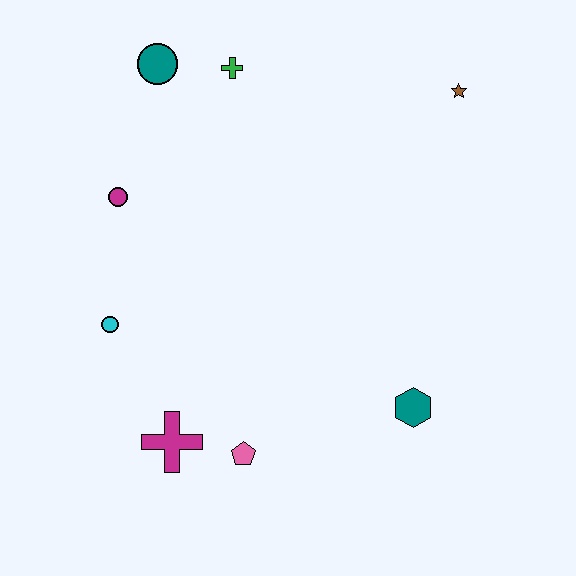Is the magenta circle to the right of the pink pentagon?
No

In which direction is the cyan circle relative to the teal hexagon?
The cyan circle is to the left of the teal hexagon.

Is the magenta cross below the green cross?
Yes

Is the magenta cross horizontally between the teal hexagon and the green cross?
No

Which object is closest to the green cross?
The teal circle is closest to the green cross.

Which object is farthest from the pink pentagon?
The brown star is farthest from the pink pentagon.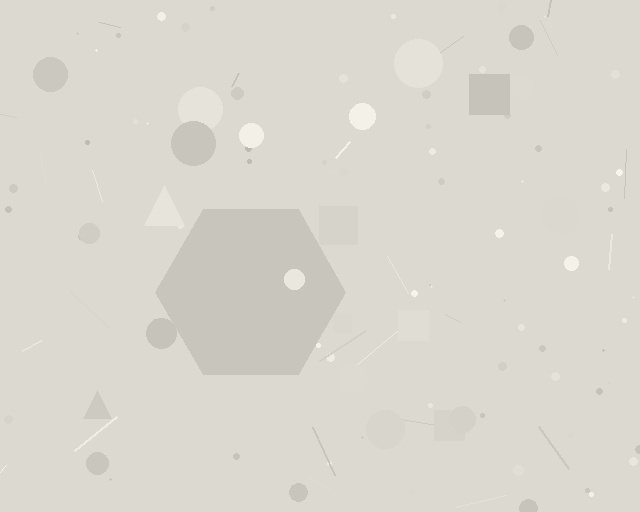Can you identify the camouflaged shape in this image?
The camouflaged shape is a hexagon.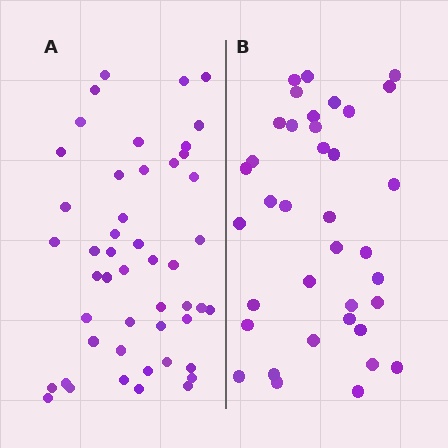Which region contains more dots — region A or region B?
Region A (the left region) has more dots.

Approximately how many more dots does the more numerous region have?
Region A has roughly 12 or so more dots than region B.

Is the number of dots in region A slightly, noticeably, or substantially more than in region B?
Region A has noticeably more, but not dramatically so. The ratio is roughly 1.3 to 1.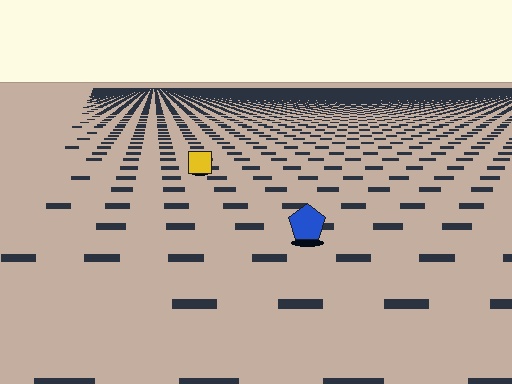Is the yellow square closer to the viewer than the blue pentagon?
No. The blue pentagon is closer — you can tell from the texture gradient: the ground texture is coarser near it.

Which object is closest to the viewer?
The blue pentagon is closest. The texture marks near it are larger and more spread out.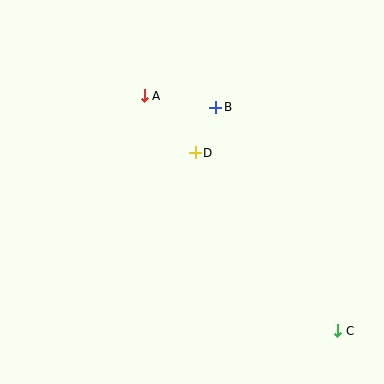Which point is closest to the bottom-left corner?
Point D is closest to the bottom-left corner.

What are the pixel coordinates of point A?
Point A is at (144, 96).